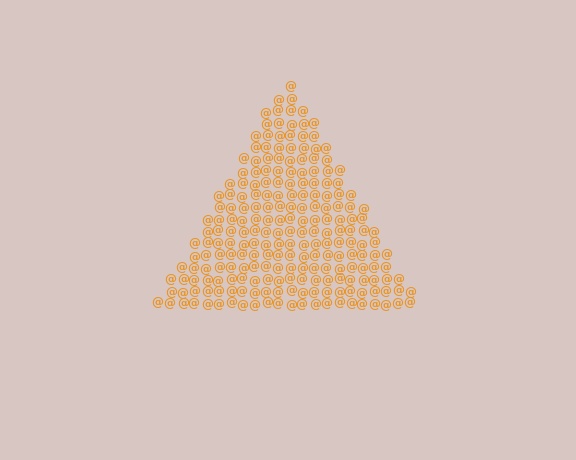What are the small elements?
The small elements are at signs.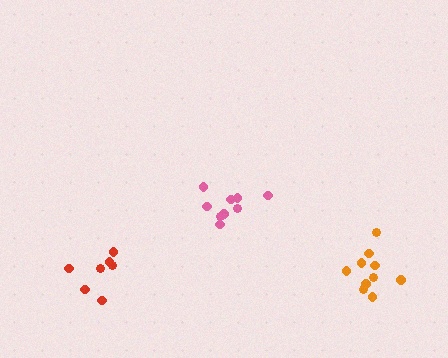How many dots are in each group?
Group 1: 10 dots, Group 2: 9 dots, Group 3: 7 dots (26 total).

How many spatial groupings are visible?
There are 3 spatial groupings.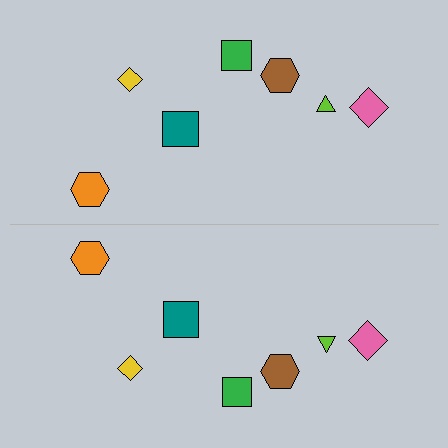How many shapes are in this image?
There are 14 shapes in this image.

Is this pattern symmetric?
Yes, this pattern has bilateral (reflection) symmetry.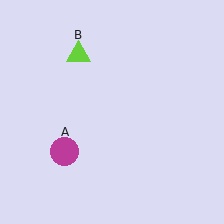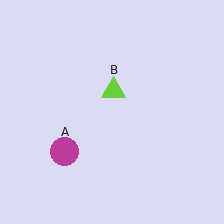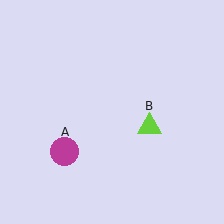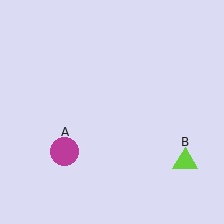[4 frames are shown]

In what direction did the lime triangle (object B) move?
The lime triangle (object B) moved down and to the right.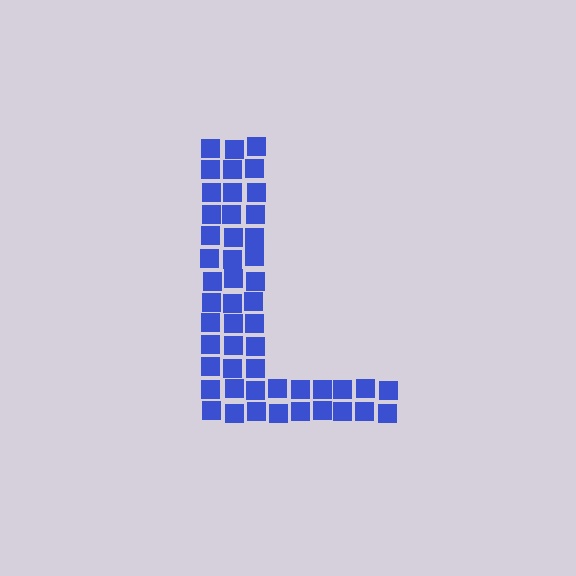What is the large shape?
The large shape is the letter L.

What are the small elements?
The small elements are squares.